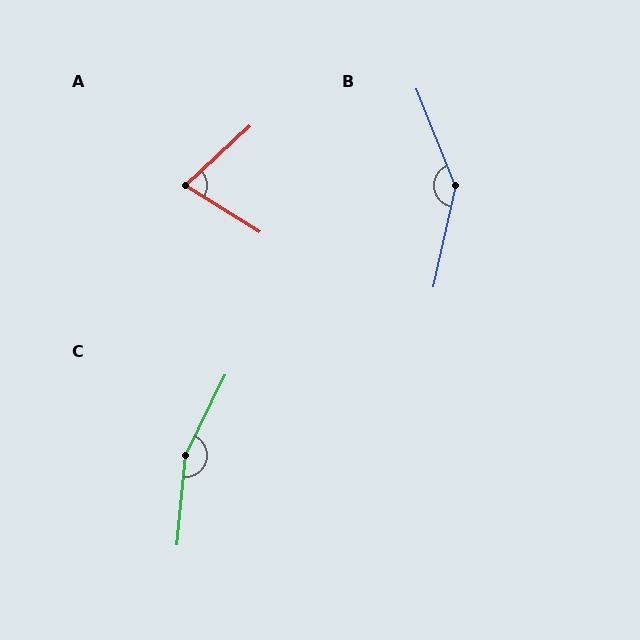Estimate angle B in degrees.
Approximately 146 degrees.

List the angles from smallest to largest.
A (75°), B (146°), C (159°).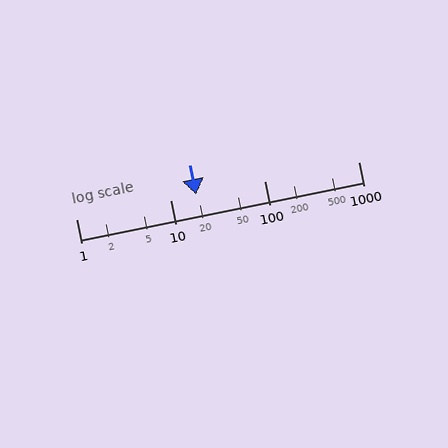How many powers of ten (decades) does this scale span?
The scale spans 3 decades, from 1 to 1000.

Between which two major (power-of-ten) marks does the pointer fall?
The pointer is between 10 and 100.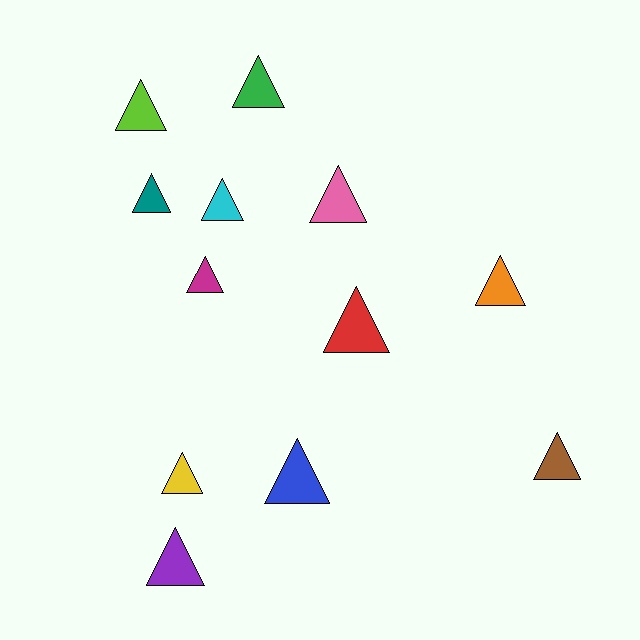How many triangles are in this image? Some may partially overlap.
There are 12 triangles.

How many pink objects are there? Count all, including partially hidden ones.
There is 1 pink object.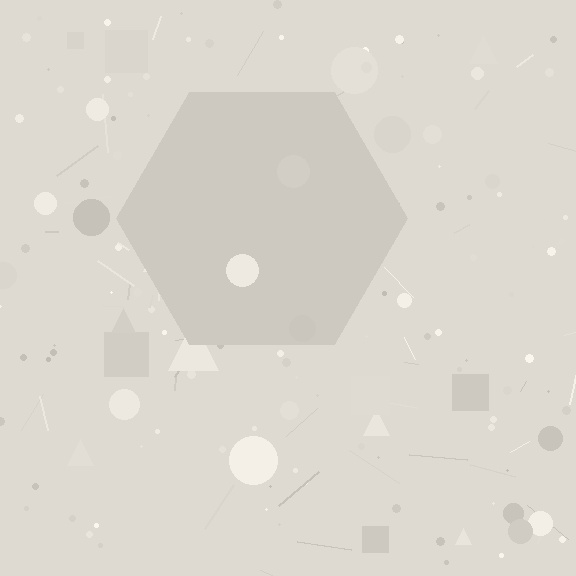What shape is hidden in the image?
A hexagon is hidden in the image.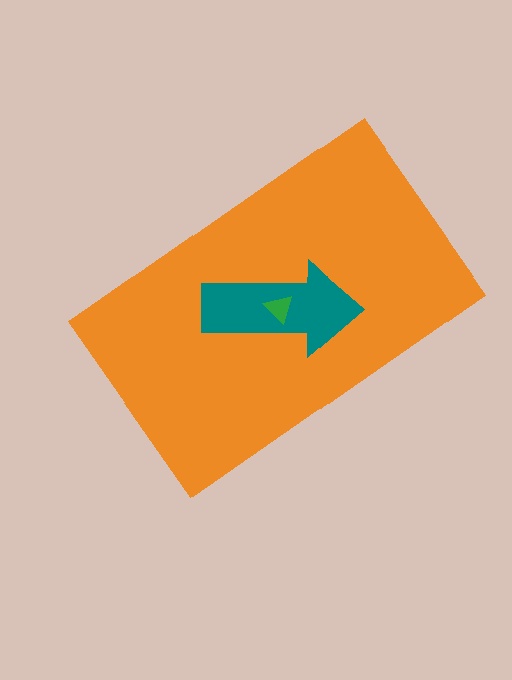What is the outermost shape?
The orange rectangle.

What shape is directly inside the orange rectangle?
The teal arrow.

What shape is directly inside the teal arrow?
The green triangle.